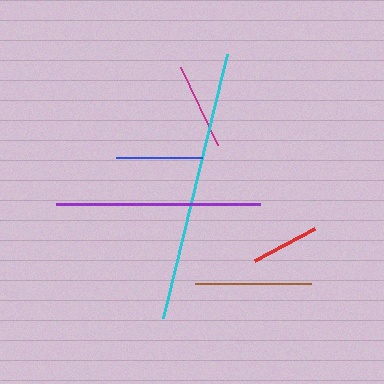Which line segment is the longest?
The cyan line is the longest at approximately 272 pixels.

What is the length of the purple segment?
The purple segment is approximately 203 pixels long.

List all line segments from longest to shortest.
From longest to shortest: cyan, purple, brown, blue, magenta, red.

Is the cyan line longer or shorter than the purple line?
The cyan line is longer than the purple line.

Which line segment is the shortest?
The red line is the shortest at approximately 67 pixels.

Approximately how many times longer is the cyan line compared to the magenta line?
The cyan line is approximately 3.2 times the length of the magenta line.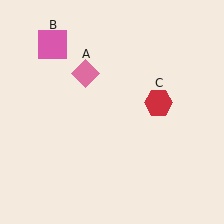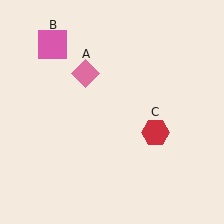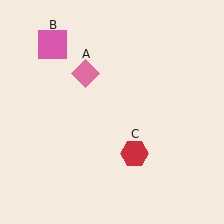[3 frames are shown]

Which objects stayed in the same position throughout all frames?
Pink diamond (object A) and pink square (object B) remained stationary.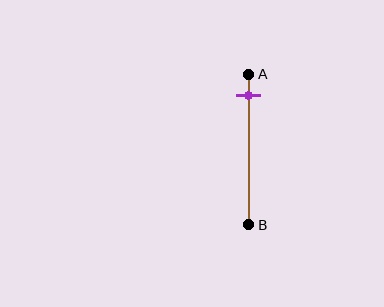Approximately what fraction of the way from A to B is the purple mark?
The purple mark is approximately 15% of the way from A to B.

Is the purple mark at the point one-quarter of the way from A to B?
No, the mark is at about 15% from A, not at the 25% one-quarter point.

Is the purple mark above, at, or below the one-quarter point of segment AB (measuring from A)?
The purple mark is above the one-quarter point of segment AB.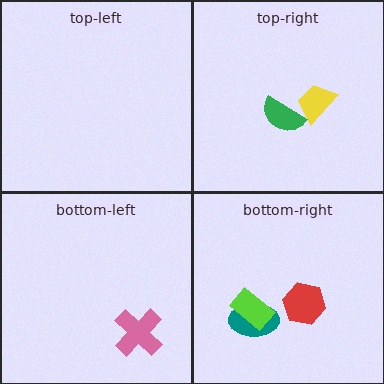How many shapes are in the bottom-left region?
1.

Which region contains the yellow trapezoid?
The top-right region.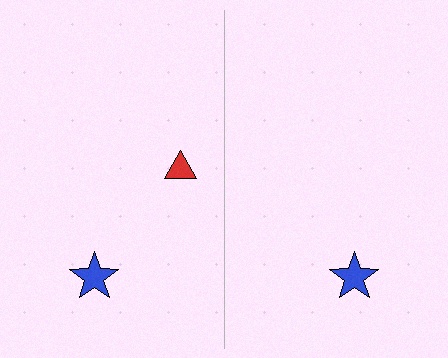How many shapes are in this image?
There are 3 shapes in this image.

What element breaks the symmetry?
A red triangle is missing from the right side.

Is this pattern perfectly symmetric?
No, the pattern is not perfectly symmetric. A red triangle is missing from the right side.